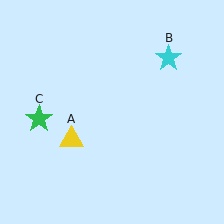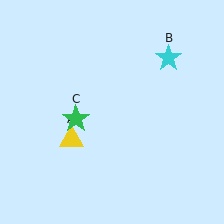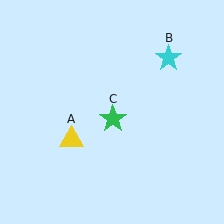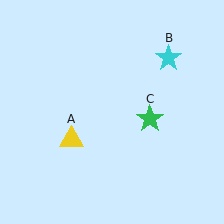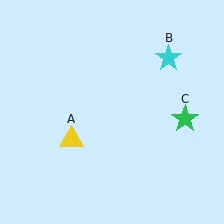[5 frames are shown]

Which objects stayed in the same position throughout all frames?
Yellow triangle (object A) and cyan star (object B) remained stationary.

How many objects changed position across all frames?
1 object changed position: green star (object C).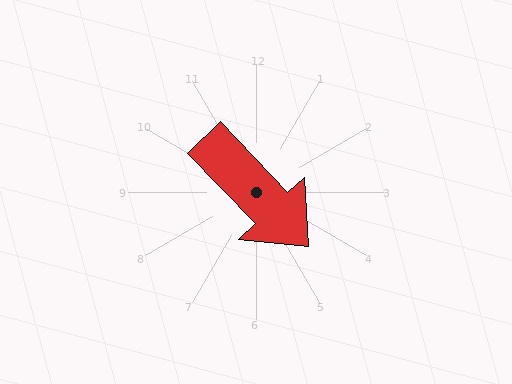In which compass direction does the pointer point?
Southeast.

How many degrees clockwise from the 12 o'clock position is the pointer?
Approximately 136 degrees.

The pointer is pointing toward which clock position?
Roughly 5 o'clock.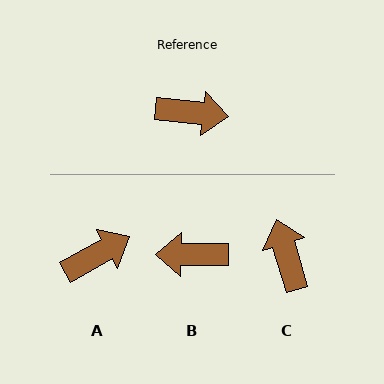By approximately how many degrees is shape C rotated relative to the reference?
Approximately 113 degrees counter-clockwise.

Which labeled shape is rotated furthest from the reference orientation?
B, about 174 degrees away.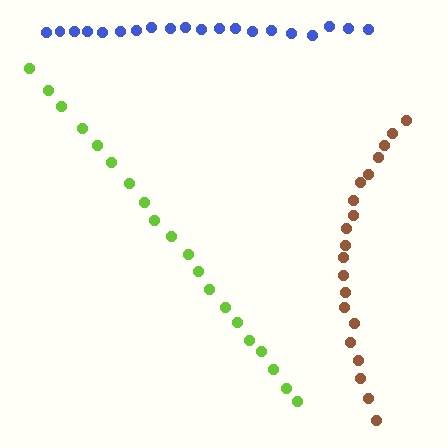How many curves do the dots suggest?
There are 3 distinct paths.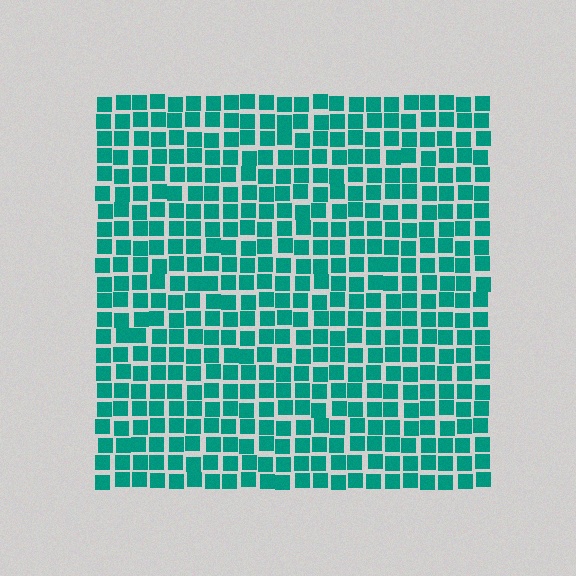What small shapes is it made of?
It is made of small squares.